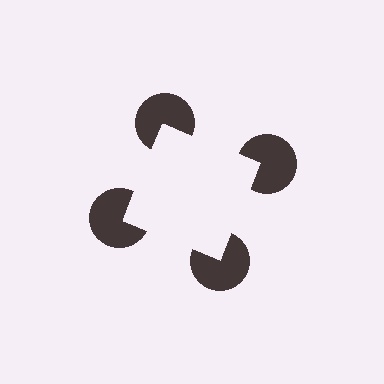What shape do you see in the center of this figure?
An illusory square — its edges are inferred from the aligned wedge cuts in the pac-man discs, not physically drawn.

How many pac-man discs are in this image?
There are 4 — one at each vertex of the illusory square.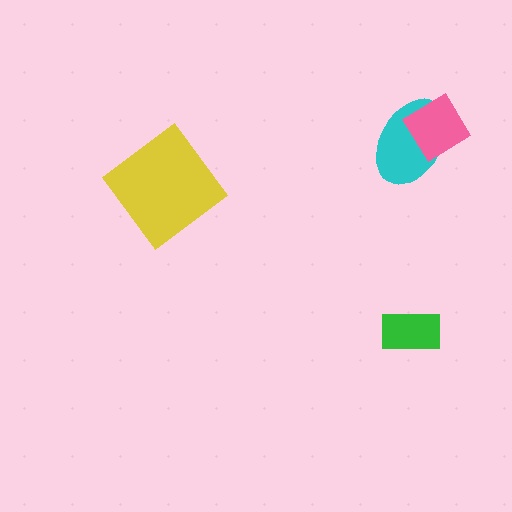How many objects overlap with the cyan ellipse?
1 object overlaps with the cyan ellipse.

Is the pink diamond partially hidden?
No, no other shape covers it.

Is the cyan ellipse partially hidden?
Yes, it is partially covered by another shape.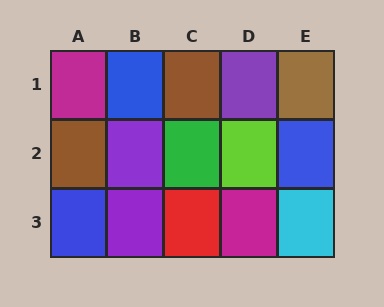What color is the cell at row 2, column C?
Green.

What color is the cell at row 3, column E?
Cyan.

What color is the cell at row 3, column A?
Blue.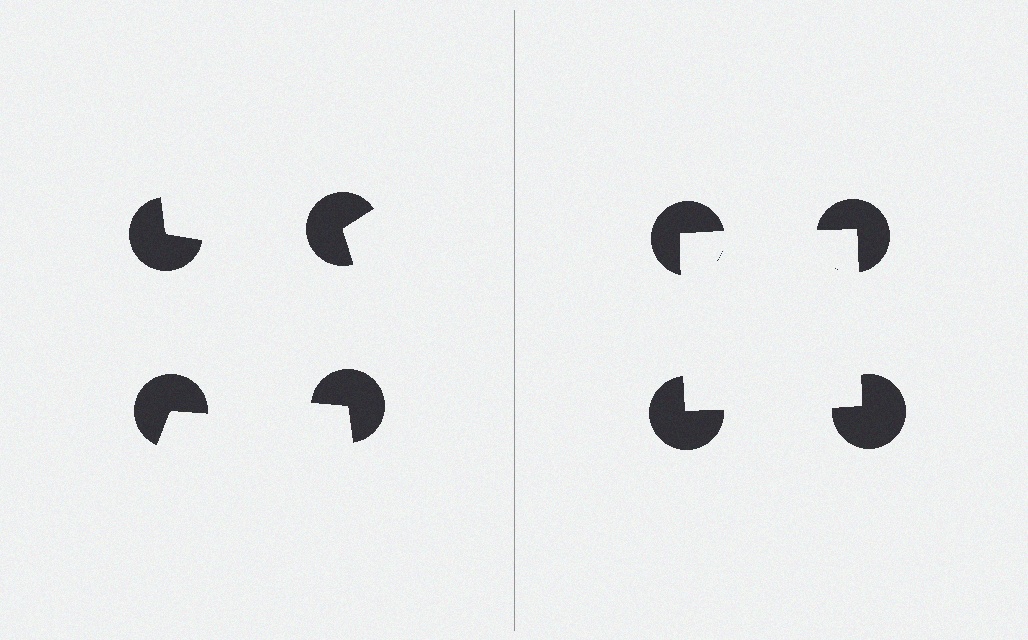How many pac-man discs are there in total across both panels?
8 — 4 on each side.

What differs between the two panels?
The pac-man discs are positioned identically on both sides; only the wedge orientations differ. On the right they align to a square; on the left they are misaligned.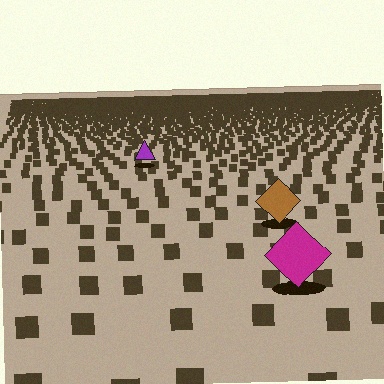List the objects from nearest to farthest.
From nearest to farthest: the magenta diamond, the brown diamond, the purple triangle.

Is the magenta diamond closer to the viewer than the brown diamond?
Yes. The magenta diamond is closer — you can tell from the texture gradient: the ground texture is coarser near it.